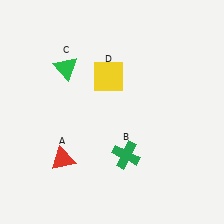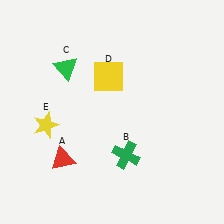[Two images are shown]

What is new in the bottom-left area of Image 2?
A yellow star (E) was added in the bottom-left area of Image 2.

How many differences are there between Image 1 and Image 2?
There is 1 difference between the two images.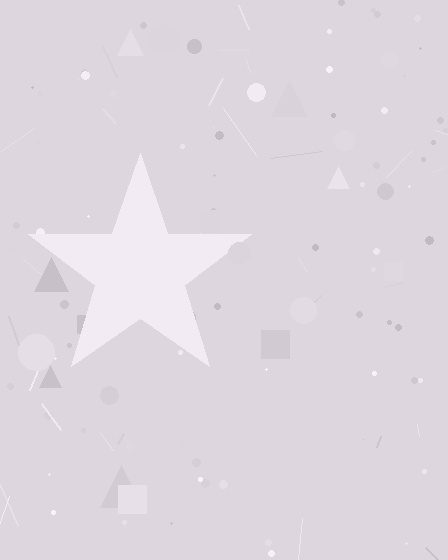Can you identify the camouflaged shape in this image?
The camouflaged shape is a star.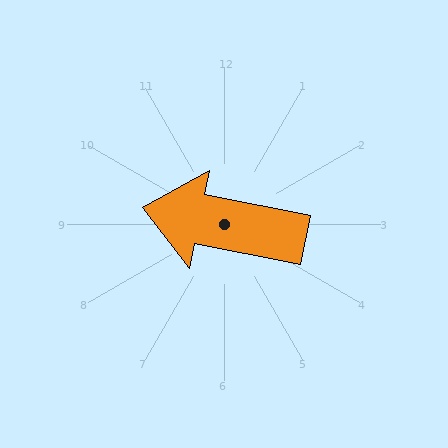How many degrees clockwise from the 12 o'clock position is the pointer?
Approximately 281 degrees.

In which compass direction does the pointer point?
West.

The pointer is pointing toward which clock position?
Roughly 9 o'clock.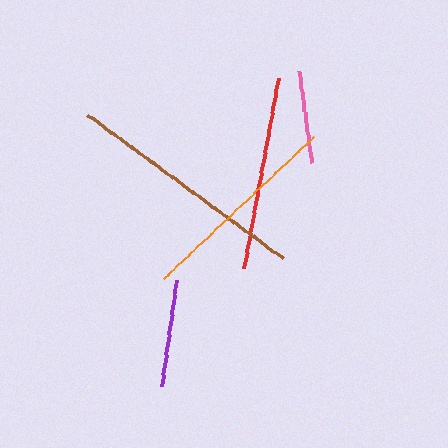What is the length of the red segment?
The red segment is approximately 193 pixels long.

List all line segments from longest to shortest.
From longest to shortest: brown, orange, red, purple, pink.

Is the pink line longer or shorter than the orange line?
The orange line is longer than the pink line.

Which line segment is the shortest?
The pink line is the shortest at approximately 92 pixels.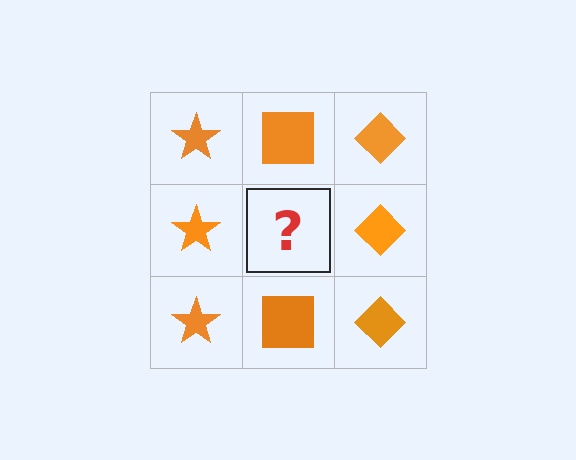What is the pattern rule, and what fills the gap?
The rule is that each column has a consistent shape. The gap should be filled with an orange square.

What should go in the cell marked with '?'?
The missing cell should contain an orange square.